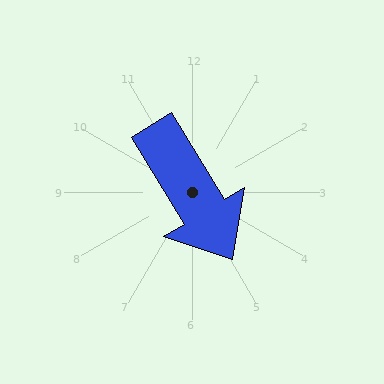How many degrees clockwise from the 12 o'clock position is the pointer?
Approximately 149 degrees.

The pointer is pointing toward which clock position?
Roughly 5 o'clock.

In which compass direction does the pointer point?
Southeast.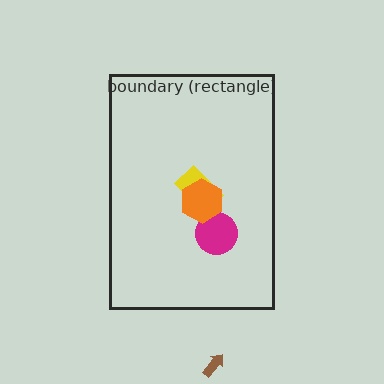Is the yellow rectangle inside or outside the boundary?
Inside.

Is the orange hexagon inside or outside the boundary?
Inside.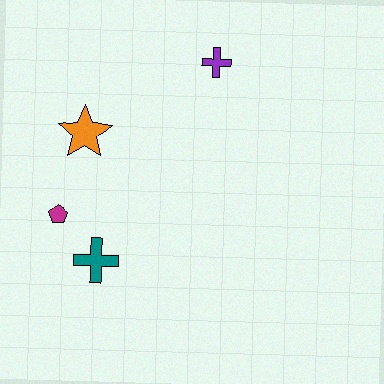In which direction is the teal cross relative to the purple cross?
The teal cross is below the purple cross.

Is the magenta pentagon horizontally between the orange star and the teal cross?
No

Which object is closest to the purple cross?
The orange star is closest to the purple cross.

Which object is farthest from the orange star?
The purple cross is farthest from the orange star.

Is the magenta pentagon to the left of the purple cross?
Yes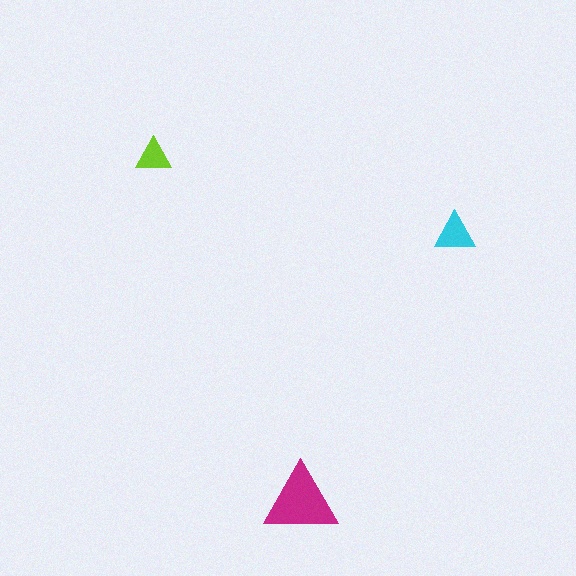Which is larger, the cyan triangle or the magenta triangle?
The magenta one.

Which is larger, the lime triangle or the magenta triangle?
The magenta one.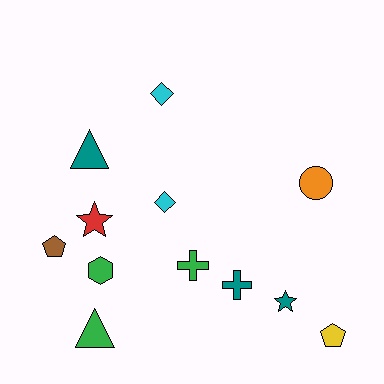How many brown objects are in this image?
There is 1 brown object.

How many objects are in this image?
There are 12 objects.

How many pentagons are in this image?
There are 2 pentagons.